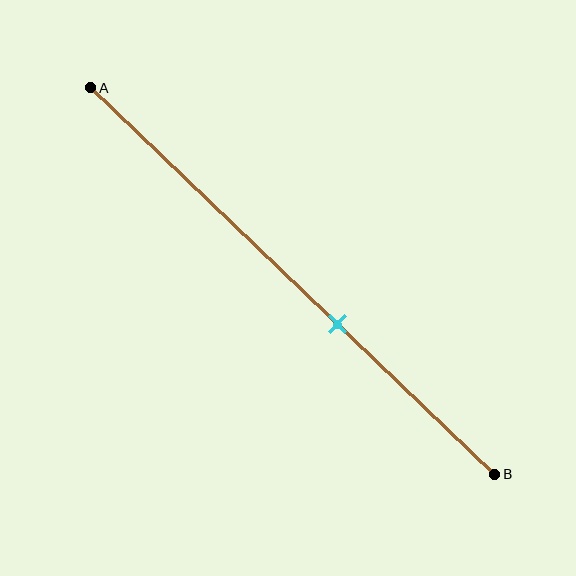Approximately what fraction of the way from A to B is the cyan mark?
The cyan mark is approximately 60% of the way from A to B.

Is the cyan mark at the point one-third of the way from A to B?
No, the mark is at about 60% from A, not at the 33% one-third point.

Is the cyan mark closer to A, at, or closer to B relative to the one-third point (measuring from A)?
The cyan mark is closer to point B than the one-third point of segment AB.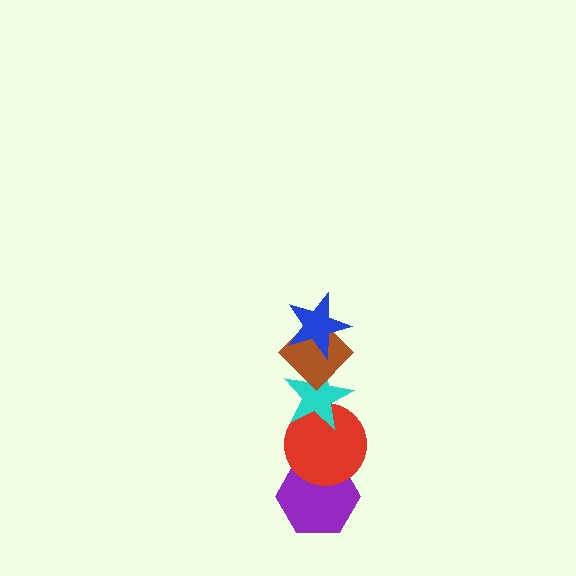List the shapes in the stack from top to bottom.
From top to bottom: the blue star, the brown diamond, the cyan star, the red circle, the purple hexagon.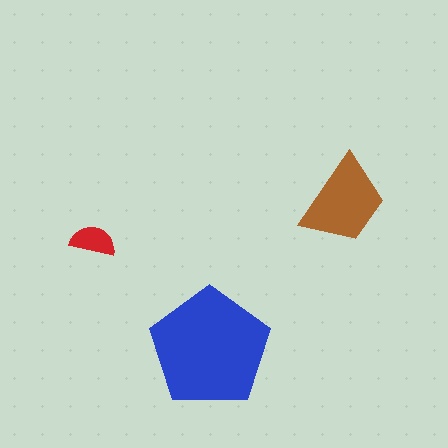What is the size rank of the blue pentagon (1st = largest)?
1st.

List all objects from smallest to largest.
The red semicircle, the brown trapezoid, the blue pentagon.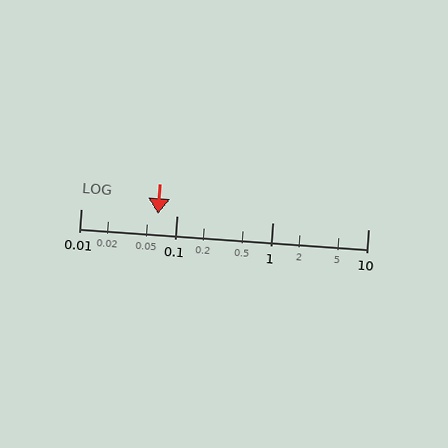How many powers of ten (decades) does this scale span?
The scale spans 3 decades, from 0.01 to 10.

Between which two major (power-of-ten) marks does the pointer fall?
The pointer is between 0.01 and 0.1.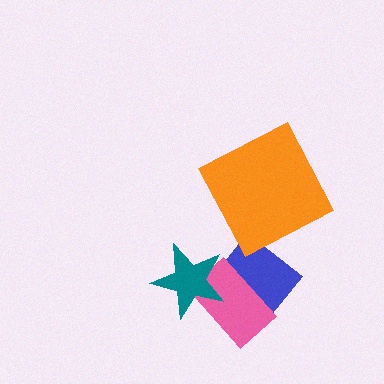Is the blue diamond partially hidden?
Yes, it is partially covered by another shape.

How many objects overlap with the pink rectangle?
2 objects overlap with the pink rectangle.